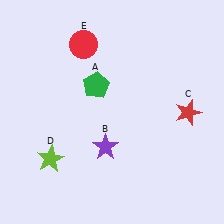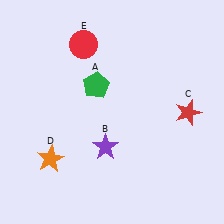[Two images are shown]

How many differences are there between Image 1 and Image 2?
There is 1 difference between the two images.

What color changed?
The star (D) changed from lime in Image 1 to orange in Image 2.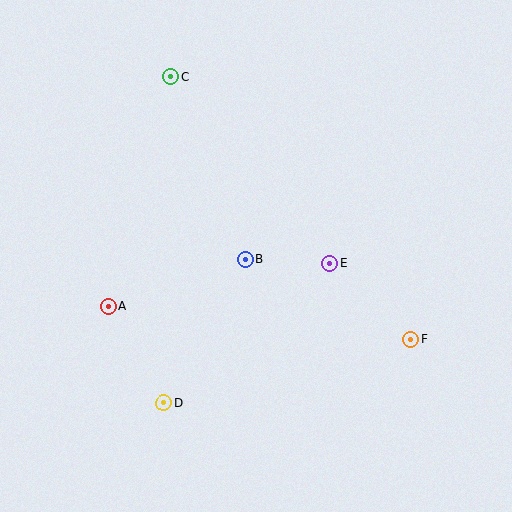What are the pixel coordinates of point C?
Point C is at (171, 77).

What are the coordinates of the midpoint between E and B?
The midpoint between E and B is at (288, 261).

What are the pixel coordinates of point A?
Point A is at (108, 306).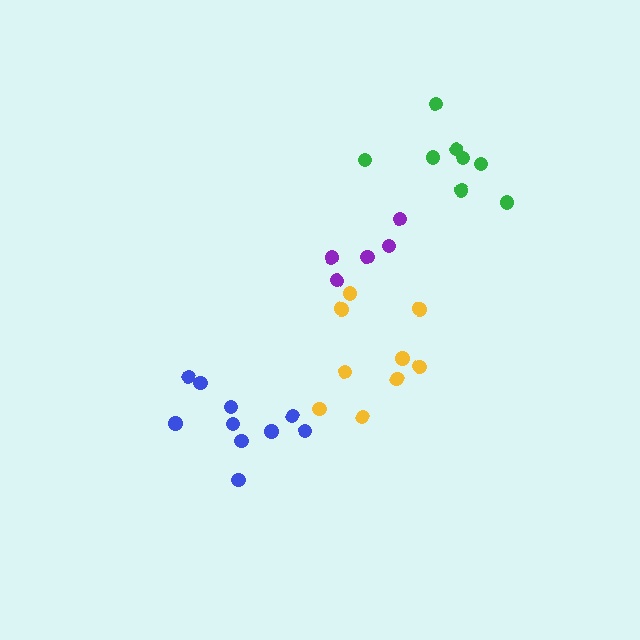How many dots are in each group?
Group 1: 10 dots, Group 2: 6 dots, Group 3: 8 dots, Group 4: 9 dots (33 total).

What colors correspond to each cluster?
The clusters are colored: blue, purple, green, yellow.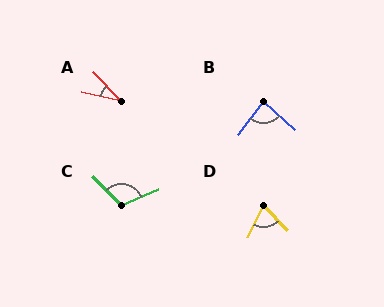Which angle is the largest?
C, at approximately 113 degrees.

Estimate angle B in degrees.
Approximately 87 degrees.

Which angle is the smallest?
A, at approximately 33 degrees.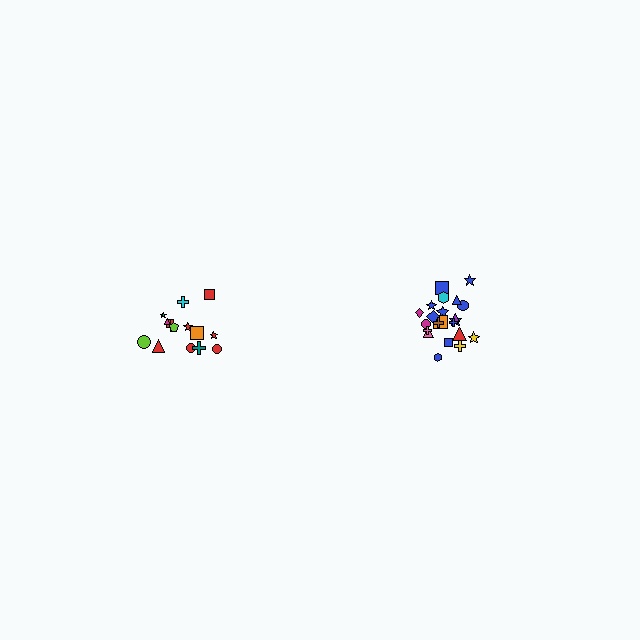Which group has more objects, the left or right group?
The right group.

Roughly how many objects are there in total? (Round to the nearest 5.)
Roughly 35 objects in total.